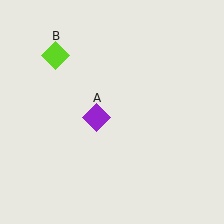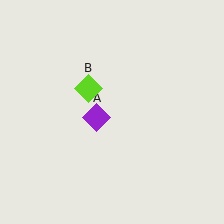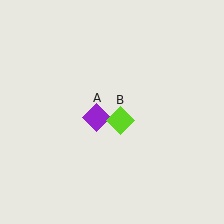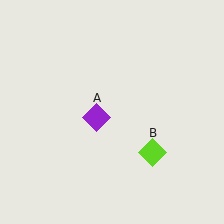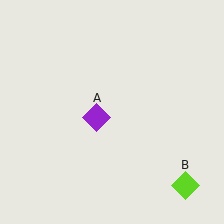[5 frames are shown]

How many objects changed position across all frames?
1 object changed position: lime diamond (object B).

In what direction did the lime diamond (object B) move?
The lime diamond (object B) moved down and to the right.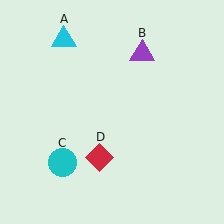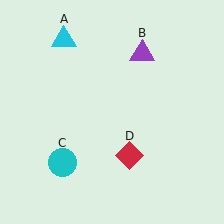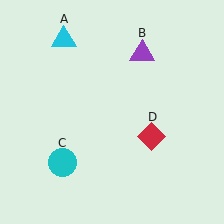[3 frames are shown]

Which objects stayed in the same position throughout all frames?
Cyan triangle (object A) and purple triangle (object B) and cyan circle (object C) remained stationary.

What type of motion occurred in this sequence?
The red diamond (object D) rotated counterclockwise around the center of the scene.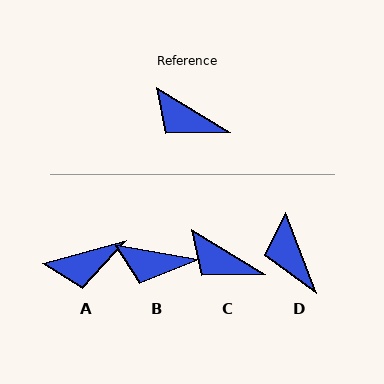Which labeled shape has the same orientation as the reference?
C.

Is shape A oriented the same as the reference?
No, it is off by about 47 degrees.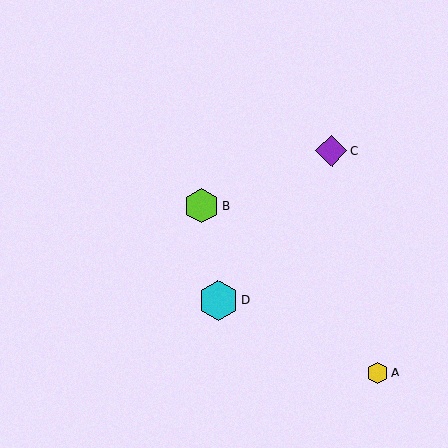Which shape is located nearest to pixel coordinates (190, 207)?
The lime hexagon (labeled B) at (202, 206) is nearest to that location.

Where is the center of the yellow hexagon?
The center of the yellow hexagon is at (378, 372).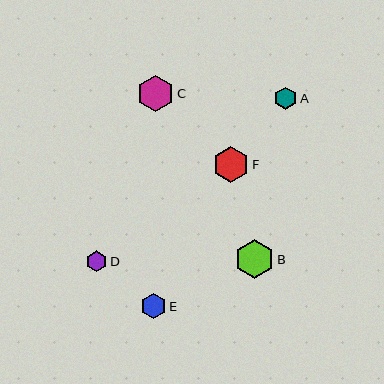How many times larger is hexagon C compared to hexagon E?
Hexagon C is approximately 1.5 times the size of hexagon E.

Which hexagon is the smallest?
Hexagon D is the smallest with a size of approximately 21 pixels.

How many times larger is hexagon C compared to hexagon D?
Hexagon C is approximately 1.8 times the size of hexagon D.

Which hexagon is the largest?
Hexagon B is the largest with a size of approximately 39 pixels.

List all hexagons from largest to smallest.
From largest to smallest: B, C, F, E, A, D.